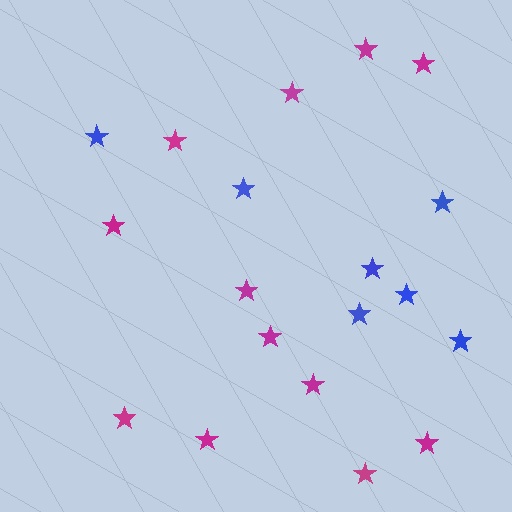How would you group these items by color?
There are 2 groups: one group of magenta stars (12) and one group of blue stars (7).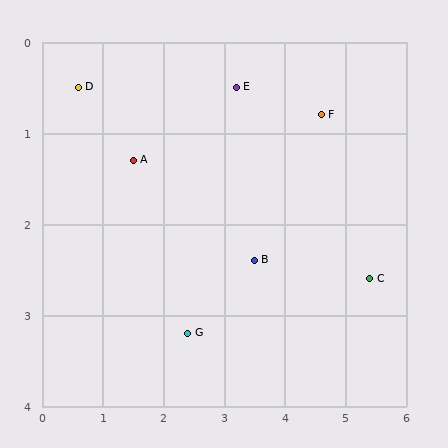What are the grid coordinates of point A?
Point A is at approximately (1.5, 1.3).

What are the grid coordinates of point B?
Point B is at approximately (3.5, 2.4).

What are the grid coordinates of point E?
Point E is at approximately (3.2, 0.5).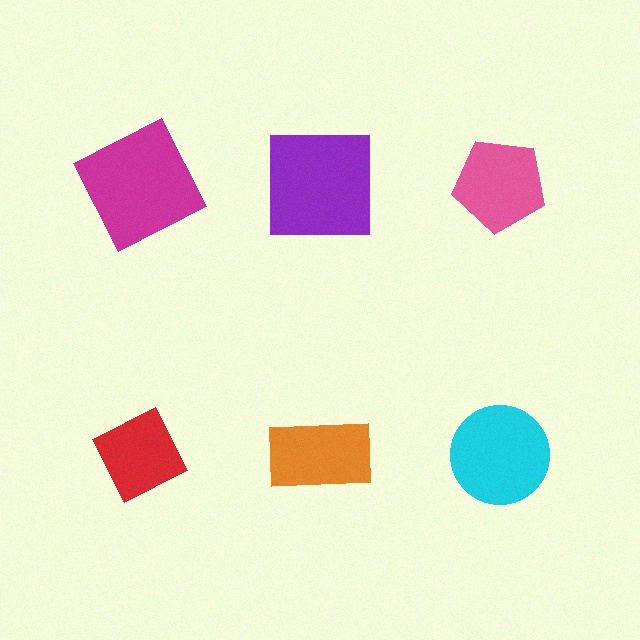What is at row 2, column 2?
An orange rectangle.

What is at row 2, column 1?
A red diamond.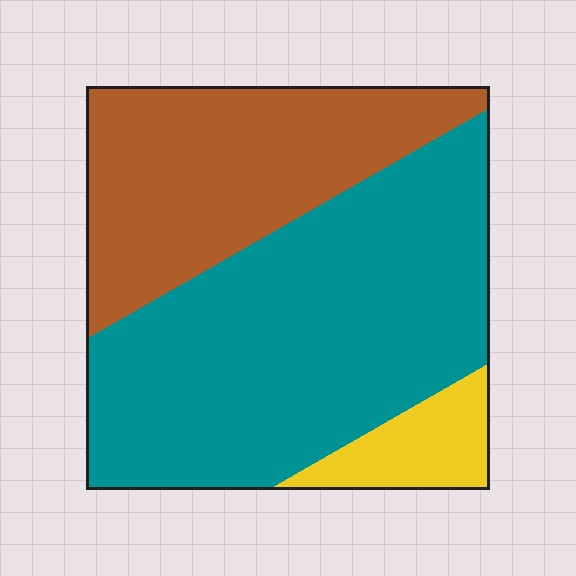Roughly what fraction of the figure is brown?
Brown takes up about one third (1/3) of the figure.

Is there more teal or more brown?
Teal.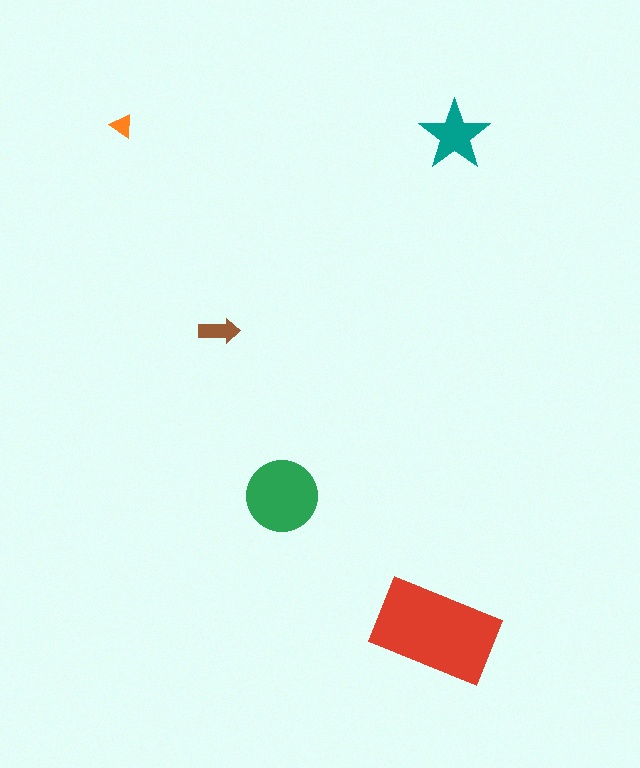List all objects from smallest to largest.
The orange triangle, the brown arrow, the teal star, the green circle, the red rectangle.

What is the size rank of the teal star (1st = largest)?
3rd.